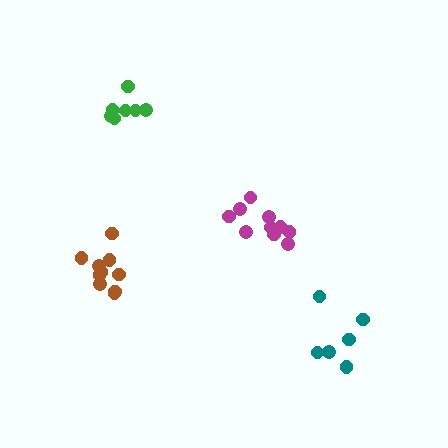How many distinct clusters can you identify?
There are 4 distinct clusters.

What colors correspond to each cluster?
The clusters are colored: magenta, green, teal, brown.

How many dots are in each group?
Group 1: 10 dots, Group 2: 7 dots, Group 3: 6 dots, Group 4: 10 dots (33 total).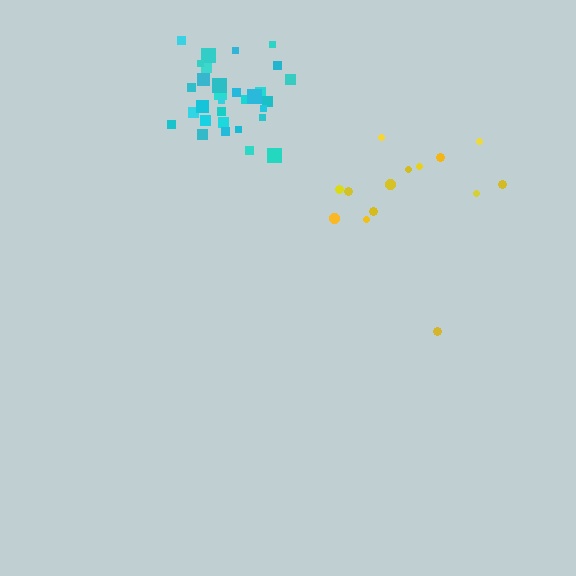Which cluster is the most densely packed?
Cyan.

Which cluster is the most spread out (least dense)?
Yellow.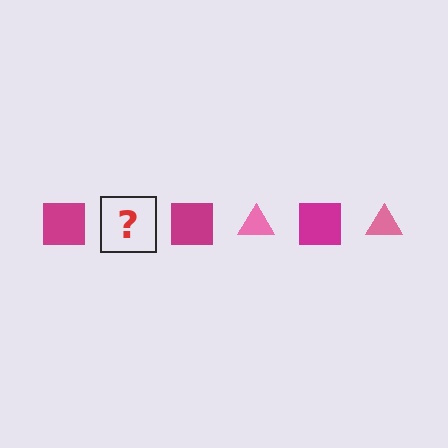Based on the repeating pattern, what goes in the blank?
The blank should be a pink triangle.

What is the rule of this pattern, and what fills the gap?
The rule is that the pattern alternates between magenta square and pink triangle. The gap should be filled with a pink triangle.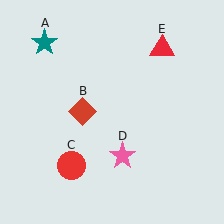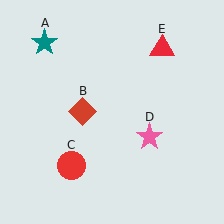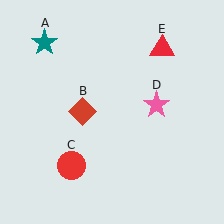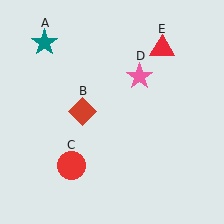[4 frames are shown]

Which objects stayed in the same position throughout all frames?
Teal star (object A) and red diamond (object B) and red circle (object C) and red triangle (object E) remained stationary.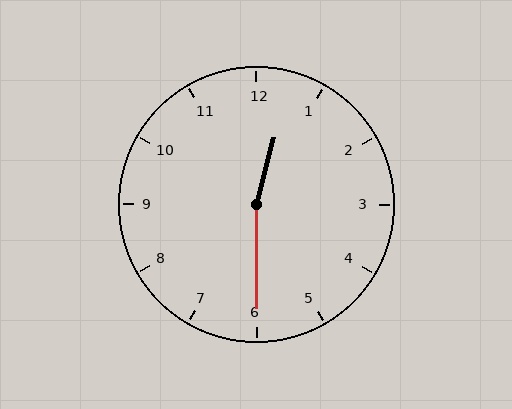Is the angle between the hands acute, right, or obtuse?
It is obtuse.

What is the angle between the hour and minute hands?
Approximately 165 degrees.